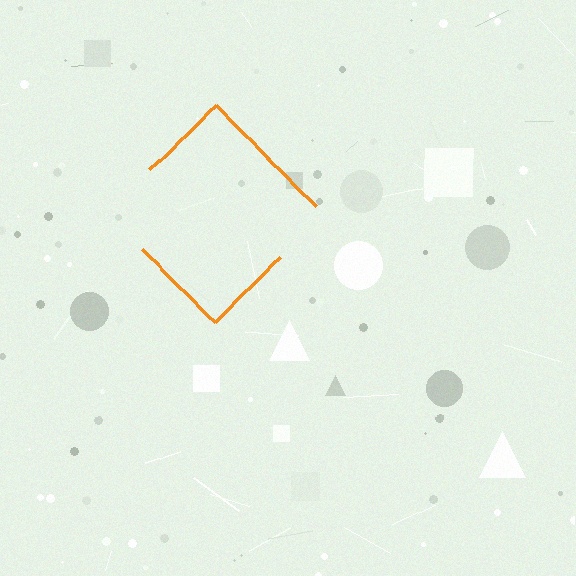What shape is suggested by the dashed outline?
The dashed outline suggests a diamond.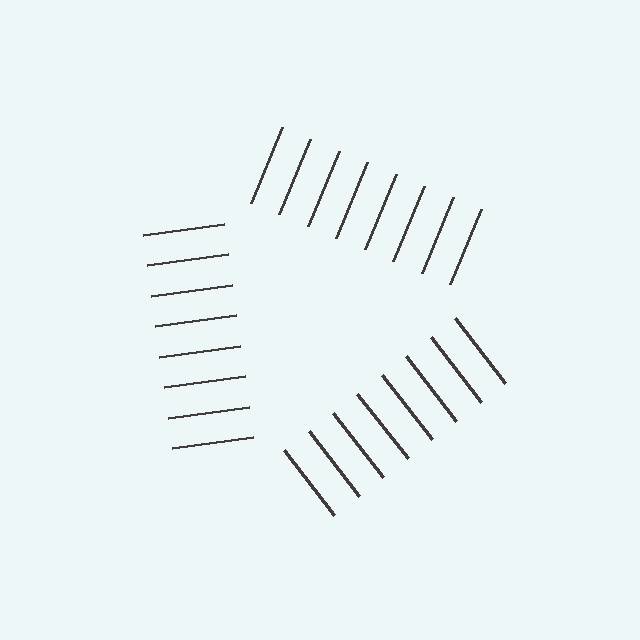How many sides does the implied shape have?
3 sides — the line-ends trace a triangle.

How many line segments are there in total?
24 — 8 along each of the 3 edges.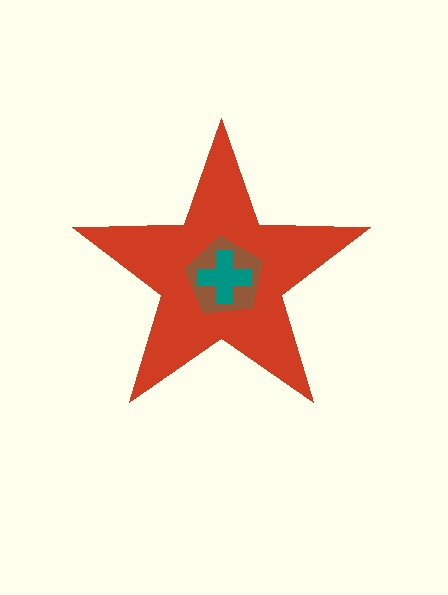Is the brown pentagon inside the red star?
Yes.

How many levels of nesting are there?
3.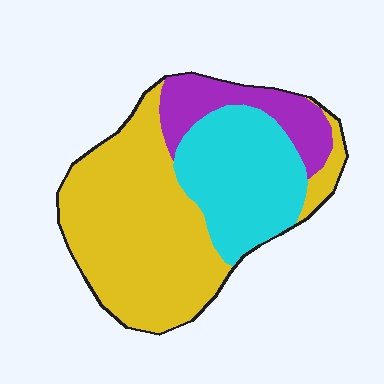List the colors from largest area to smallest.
From largest to smallest: yellow, cyan, purple.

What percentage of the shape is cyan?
Cyan takes up between a sixth and a third of the shape.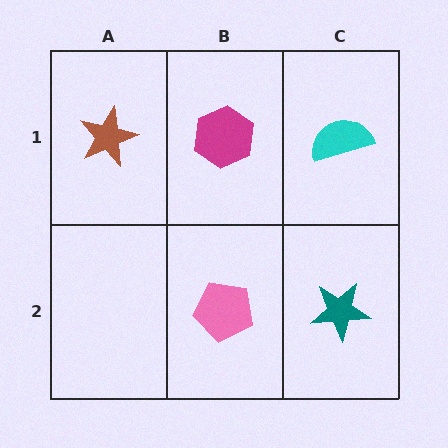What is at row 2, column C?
A teal star.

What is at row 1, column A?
A brown star.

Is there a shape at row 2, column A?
No, that cell is empty.